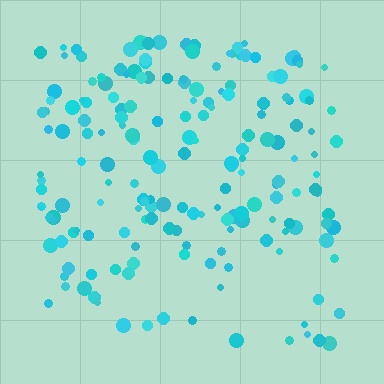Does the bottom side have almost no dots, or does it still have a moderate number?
Still a moderate number, just noticeably fewer than the top.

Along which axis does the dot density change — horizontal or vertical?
Vertical.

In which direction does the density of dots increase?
From bottom to top, with the top side densest.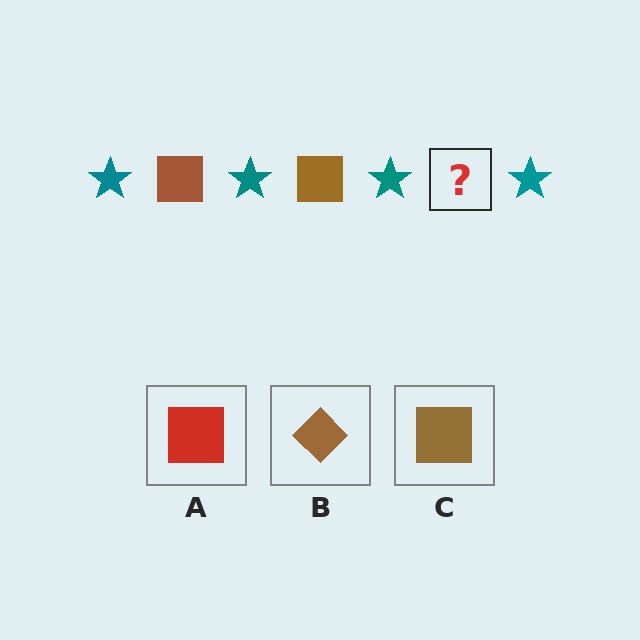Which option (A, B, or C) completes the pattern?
C.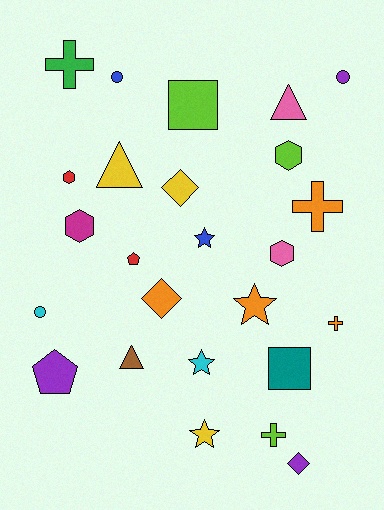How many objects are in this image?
There are 25 objects.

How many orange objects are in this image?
There are 4 orange objects.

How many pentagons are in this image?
There are 2 pentagons.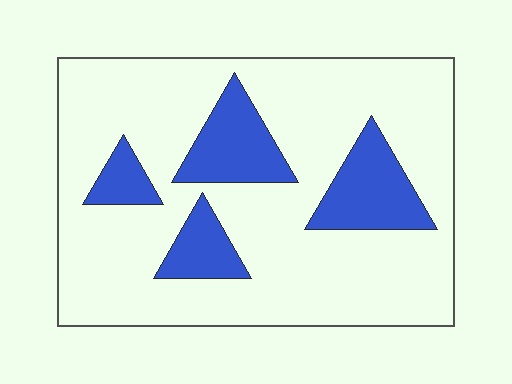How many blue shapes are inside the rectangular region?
4.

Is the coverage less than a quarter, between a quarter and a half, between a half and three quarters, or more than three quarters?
Less than a quarter.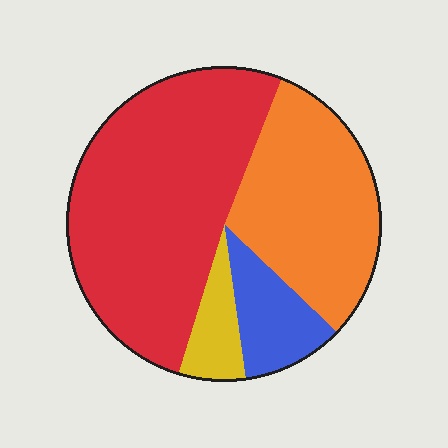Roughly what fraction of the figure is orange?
Orange covers 31% of the figure.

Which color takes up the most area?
Red, at roughly 50%.